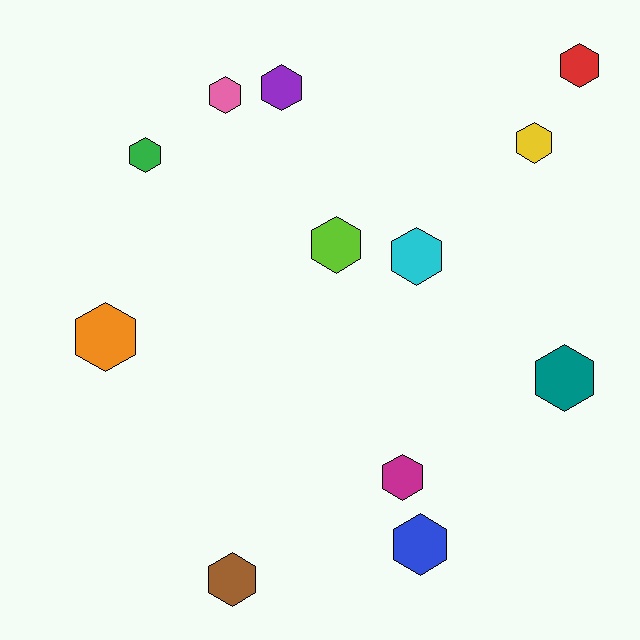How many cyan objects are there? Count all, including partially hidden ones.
There is 1 cyan object.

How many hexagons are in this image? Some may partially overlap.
There are 12 hexagons.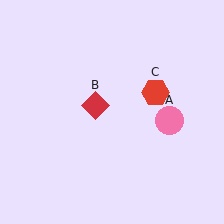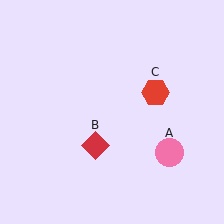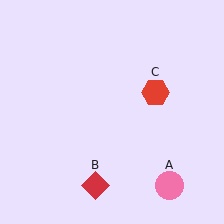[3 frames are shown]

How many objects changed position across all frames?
2 objects changed position: pink circle (object A), red diamond (object B).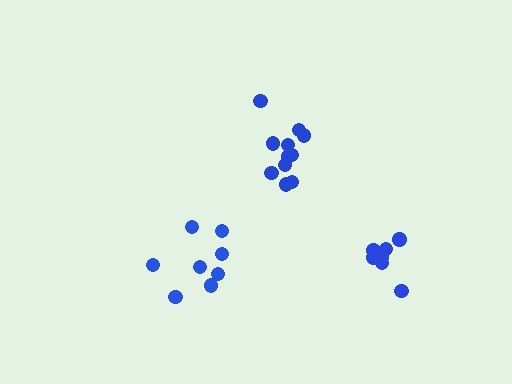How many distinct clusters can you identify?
There are 3 distinct clusters.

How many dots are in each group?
Group 1: 11 dots, Group 2: 8 dots, Group 3: 7 dots (26 total).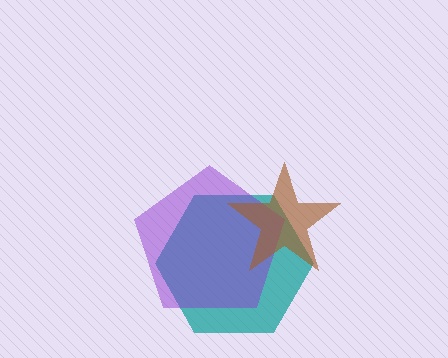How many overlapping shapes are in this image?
There are 3 overlapping shapes in the image.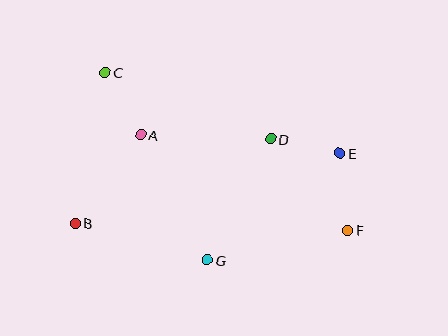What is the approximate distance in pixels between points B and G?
The distance between B and G is approximately 137 pixels.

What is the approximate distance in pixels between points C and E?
The distance between C and E is approximately 248 pixels.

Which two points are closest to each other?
Points D and E are closest to each other.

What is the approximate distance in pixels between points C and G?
The distance between C and G is approximately 214 pixels.